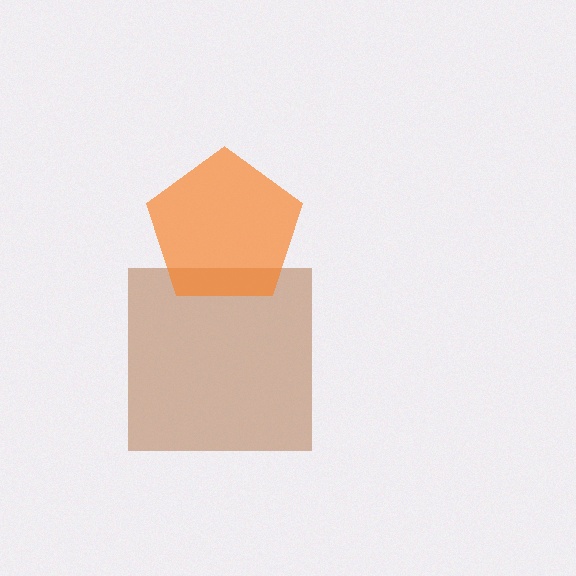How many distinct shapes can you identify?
There are 2 distinct shapes: a brown square, an orange pentagon.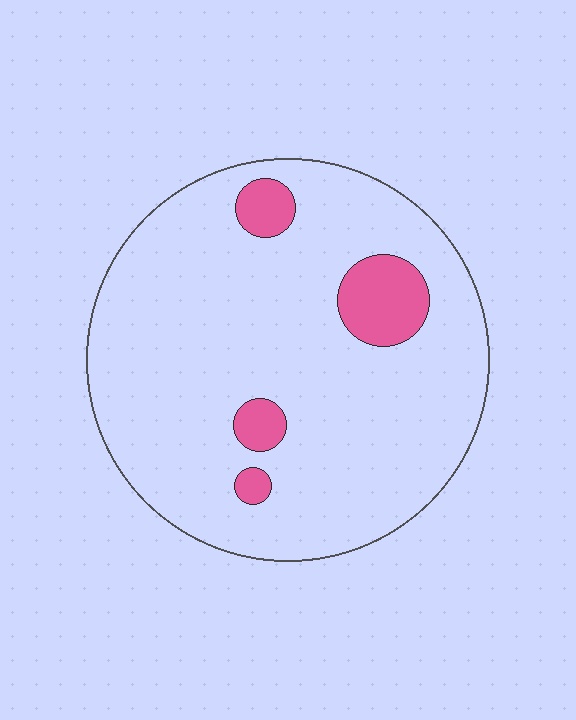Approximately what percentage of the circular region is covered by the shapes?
Approximately 10%.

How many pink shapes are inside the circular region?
4.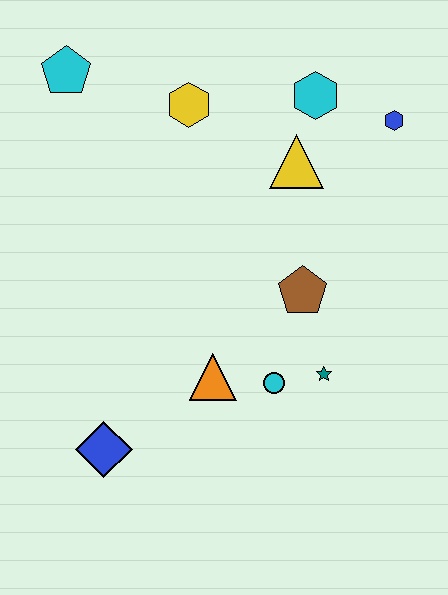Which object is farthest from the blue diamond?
The blue hexagon is farthest from the blue diamond.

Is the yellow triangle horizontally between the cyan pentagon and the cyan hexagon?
Yes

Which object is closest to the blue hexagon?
The cyan hexagon is closest to the blue hexagon.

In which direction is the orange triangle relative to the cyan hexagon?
The orange triangle is below the cyan hexagon.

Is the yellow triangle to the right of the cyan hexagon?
No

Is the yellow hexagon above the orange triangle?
Yes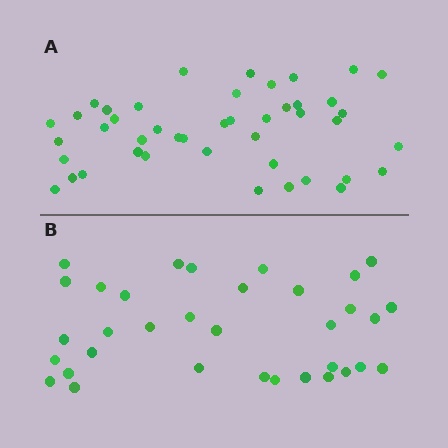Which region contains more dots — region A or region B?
Region A (the top region) has more dots.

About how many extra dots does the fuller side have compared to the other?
Region A has roughly 10 or so more dots than region B.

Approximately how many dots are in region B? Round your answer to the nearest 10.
About 30 dots. (The exact count is 34, which rounds to 30.)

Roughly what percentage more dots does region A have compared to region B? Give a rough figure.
About 30% more.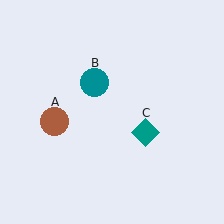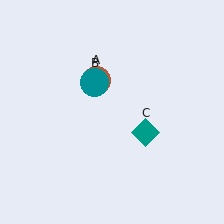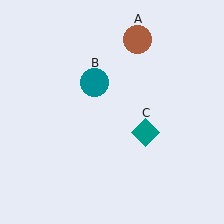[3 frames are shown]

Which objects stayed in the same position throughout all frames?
Teal circle (object B) and teal diamond (object C) remained stationary.